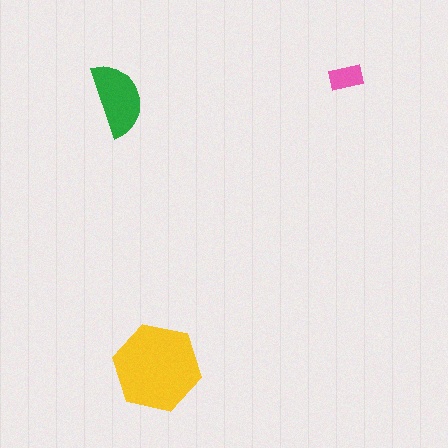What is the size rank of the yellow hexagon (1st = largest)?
1st.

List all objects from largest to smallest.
The yellow hexagon, the green semicircle, the pink rectangle.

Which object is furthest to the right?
The pink rectangle is rightmost.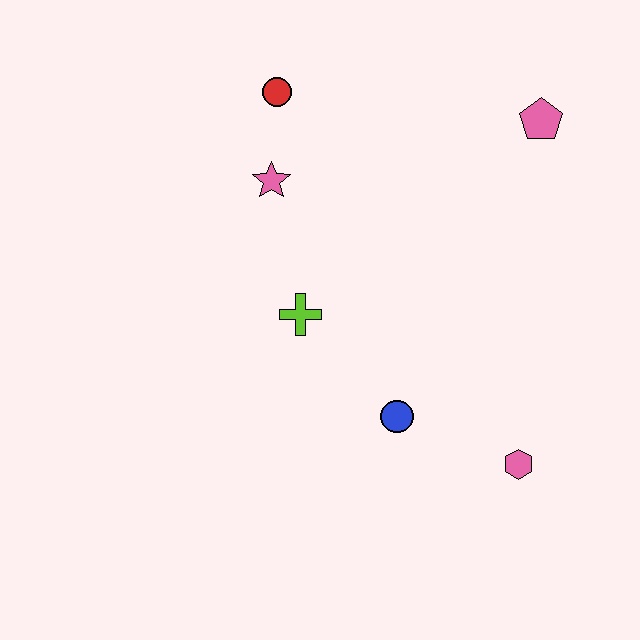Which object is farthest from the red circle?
The pink hexagon is farthest from the red circle.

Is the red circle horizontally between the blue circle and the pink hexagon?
No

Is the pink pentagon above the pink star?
Yes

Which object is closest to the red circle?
The pink star is closest to the red circle.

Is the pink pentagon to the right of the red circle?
Yes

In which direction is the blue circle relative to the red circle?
The blue circle is below the red circle.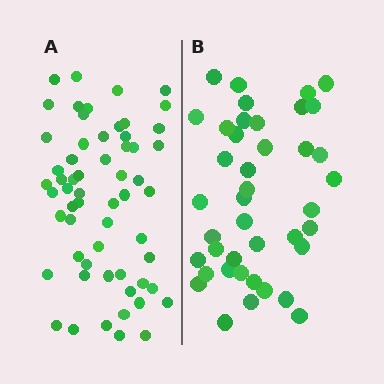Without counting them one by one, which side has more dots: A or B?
Region A (the left region) has more dots.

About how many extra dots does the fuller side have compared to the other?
Region A has approximately 20 more dots than region B.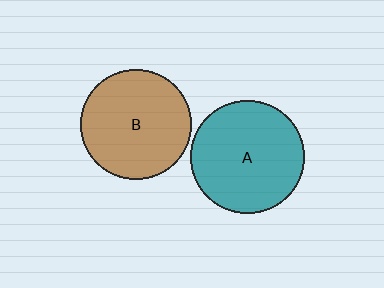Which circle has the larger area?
Circle A (teal).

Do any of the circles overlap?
No, none of the circles overlap.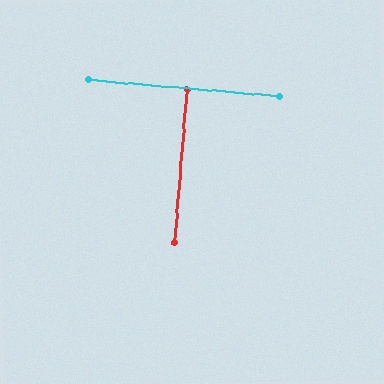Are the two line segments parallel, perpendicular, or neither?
Perpendicular — they meet at approximately 90°.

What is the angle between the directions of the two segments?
Approximately 90 degrees.